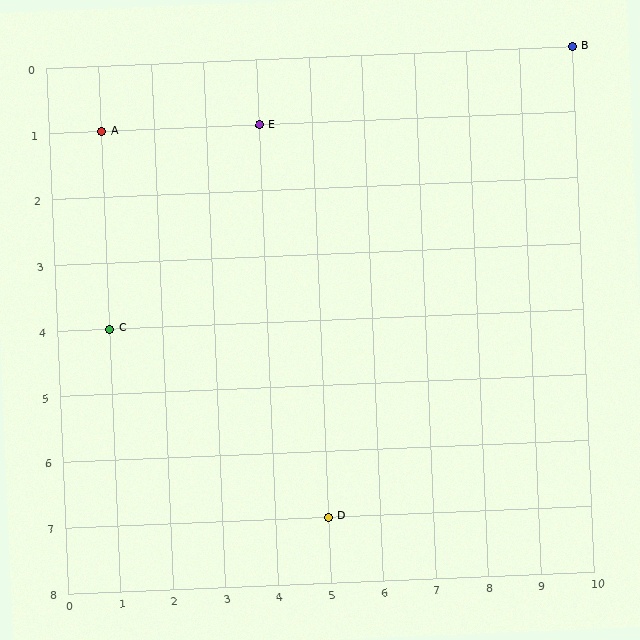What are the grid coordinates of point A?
Point A is at grid coordinates (1, 1).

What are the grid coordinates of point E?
Point E is at grid coordinates (4, 1).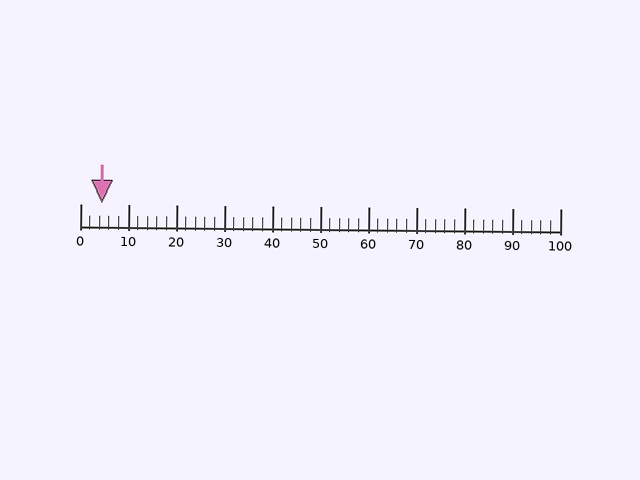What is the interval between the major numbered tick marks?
The major tick marks are spaced 10 units apart.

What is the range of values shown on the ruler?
The ruler shows values from 0 to 100.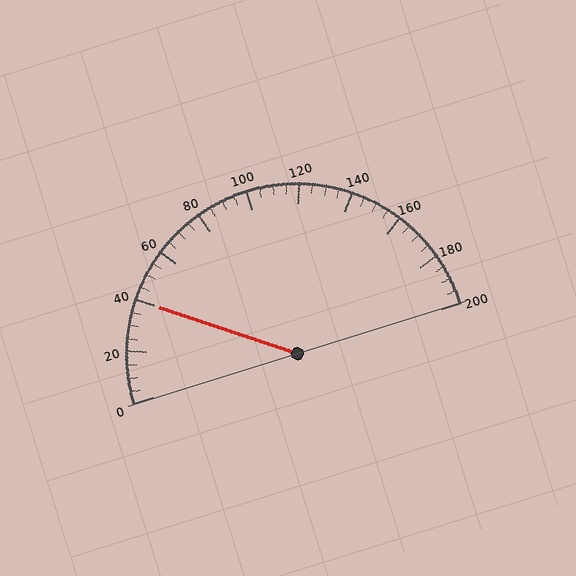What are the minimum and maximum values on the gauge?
The gauge ranges from 0 to 200.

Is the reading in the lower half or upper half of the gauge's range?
The reading is in the lower half of the range (0 to 200).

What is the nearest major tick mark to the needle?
The nearest major tick mark is 40.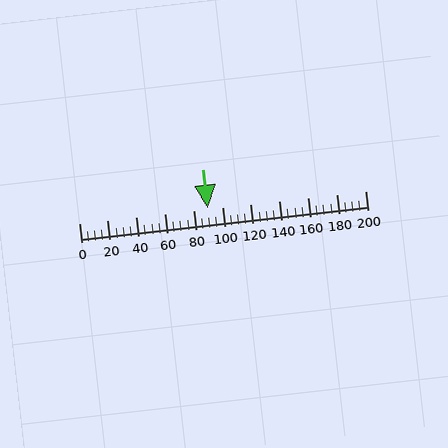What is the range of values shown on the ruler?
The ruler shows values from 0 to 200.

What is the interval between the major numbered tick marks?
The major tick marks are spaced 20 units apart.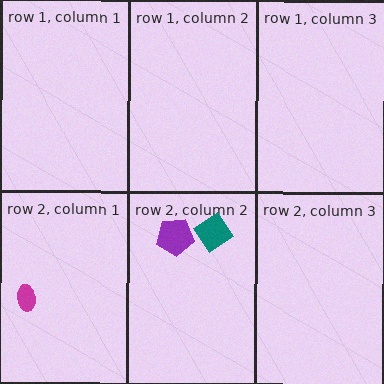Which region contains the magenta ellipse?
The row 2, column 1 region.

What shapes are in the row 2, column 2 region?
The teal diamond, the purple pentagon.